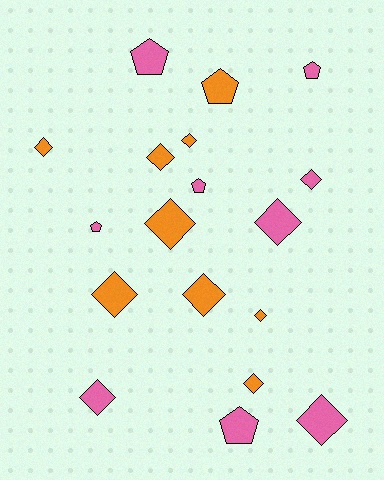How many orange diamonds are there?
There are 8 orange diamonds.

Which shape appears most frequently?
Diamond, with 12 objects.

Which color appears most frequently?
Pink, with 9 objects.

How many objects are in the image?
There are 18 objects.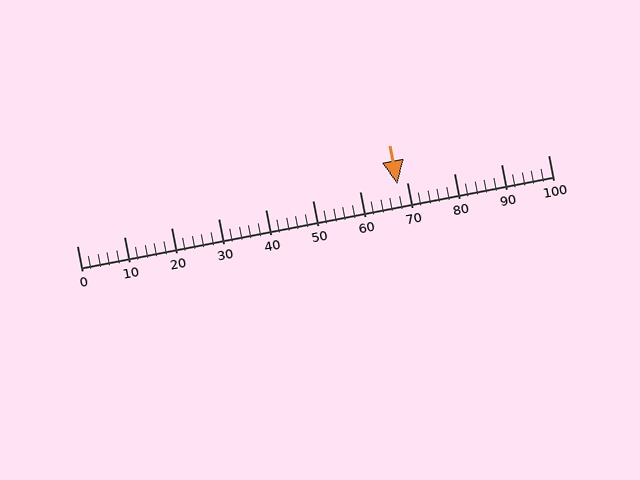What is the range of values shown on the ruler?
The ruler shows values from 0 to 100.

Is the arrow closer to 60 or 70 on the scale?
The arrow is closer to 70.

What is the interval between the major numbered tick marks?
The major tick marks are spaced 10 units apart.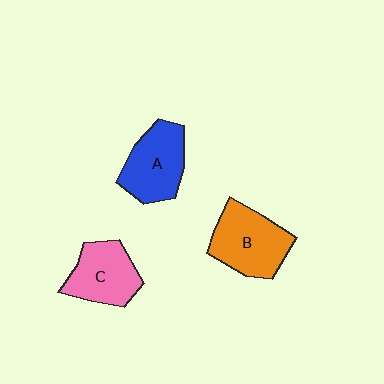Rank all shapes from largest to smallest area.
From largest to smallest: B (orange), A (blue), C (pink).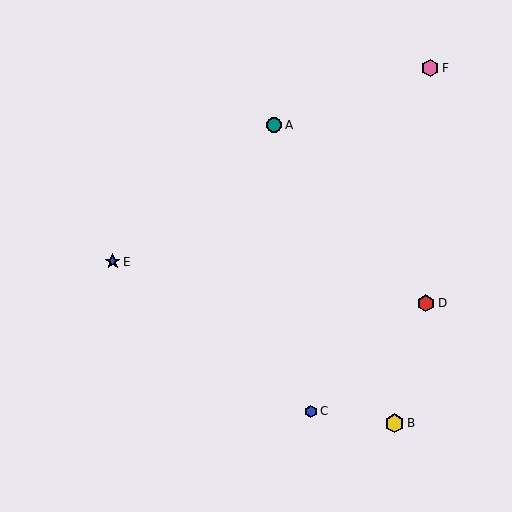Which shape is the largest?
The yellow hexagon (labeled B) is the largest.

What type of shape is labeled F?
Shape F is a pink hexagon.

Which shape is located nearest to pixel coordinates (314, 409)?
The blue hexagon (labeled C) at (311, 411) is nearest to that location.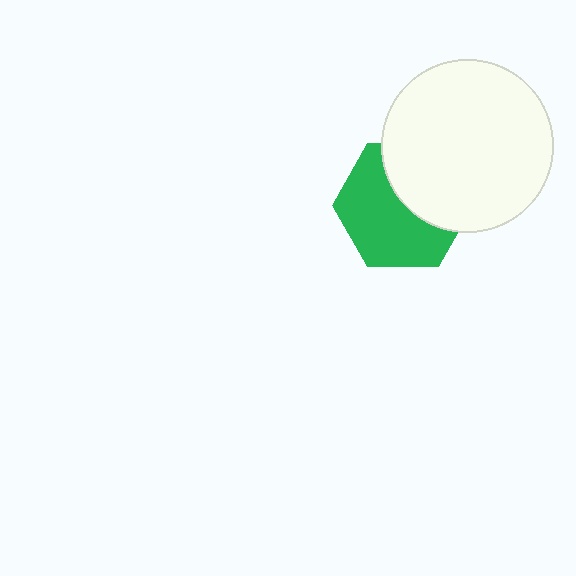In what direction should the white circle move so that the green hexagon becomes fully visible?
The white circle should move toward the upper-right. That is the shortest direction to clear the overlap and leave the green hexagon fully visible.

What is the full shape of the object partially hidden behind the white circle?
The partially hidden object is a green hexagon.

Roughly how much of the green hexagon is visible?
About half of it is visible (roughly 59%).